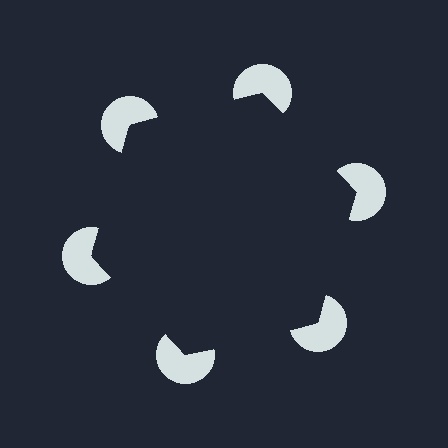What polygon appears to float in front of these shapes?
An illusory hexagon — its edges are inferred from the aligned wedge cuts in the pac-man discs, not physically drawn.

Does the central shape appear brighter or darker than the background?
It typically appears slightly darker than the background, even though no actual brightness change is drawn.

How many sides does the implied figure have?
6 sides.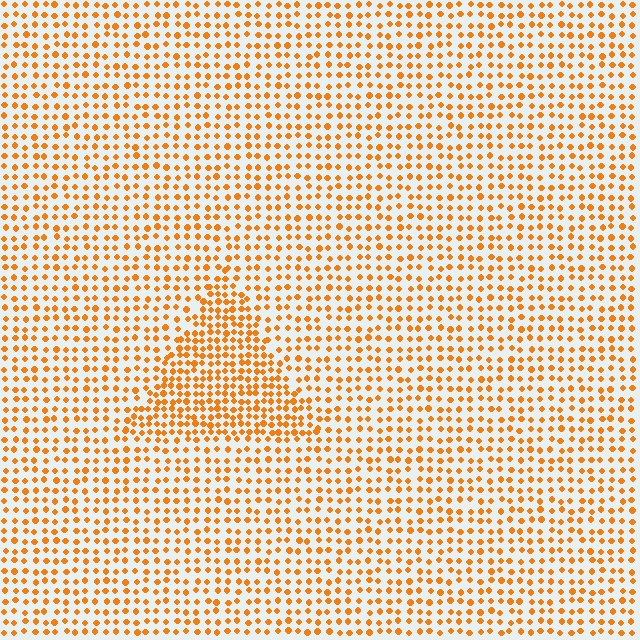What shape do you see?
I see a triangle.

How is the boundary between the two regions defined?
The boundary is defined by a change in element density (approximately 1.7x ratio). All elements are the same color, size, and shape.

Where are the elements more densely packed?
The elements are more densely packed inside the triangle boundary.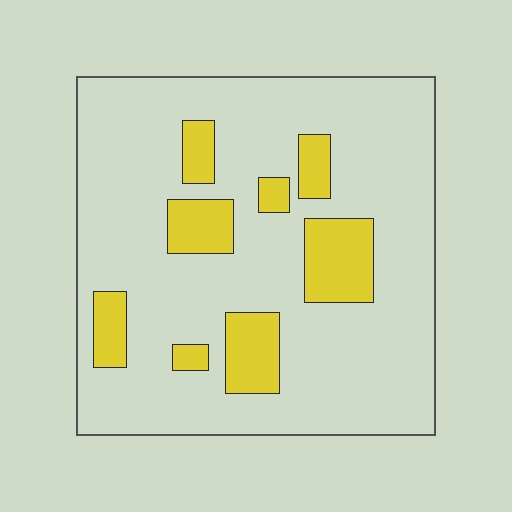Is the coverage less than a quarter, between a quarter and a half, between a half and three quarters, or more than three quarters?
Less than a quarter.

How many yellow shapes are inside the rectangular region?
8.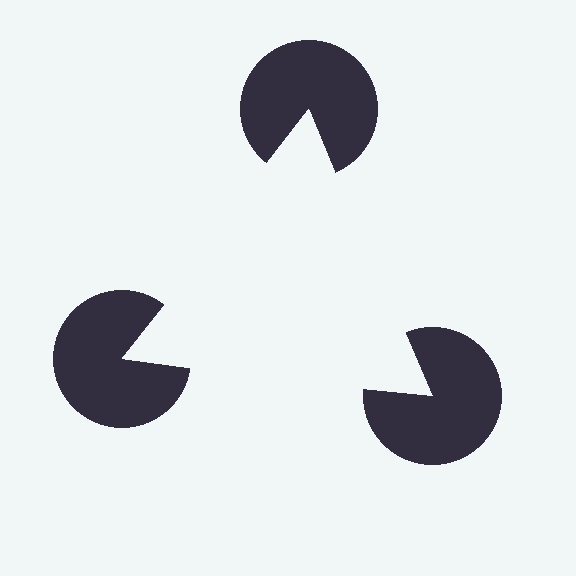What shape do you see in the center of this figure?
An illusory triangle — its edges are inferred from the aligned wedge cuts in the pac-man discs, not physically drawn.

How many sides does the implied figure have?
3 sides.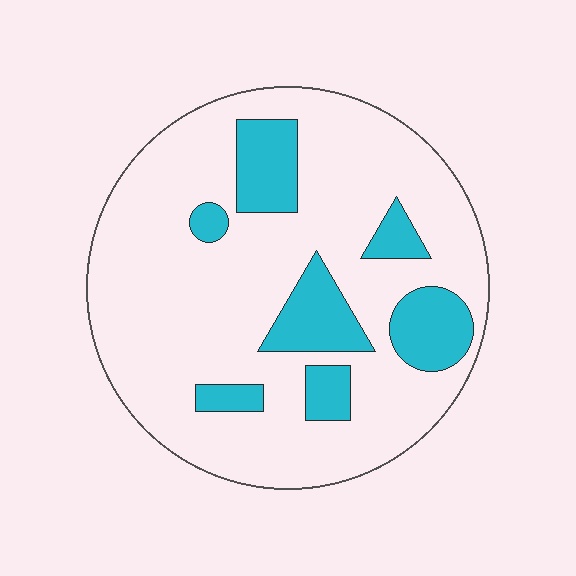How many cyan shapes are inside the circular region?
7.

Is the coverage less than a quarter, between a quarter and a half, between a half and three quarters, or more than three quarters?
Less than a quarter.